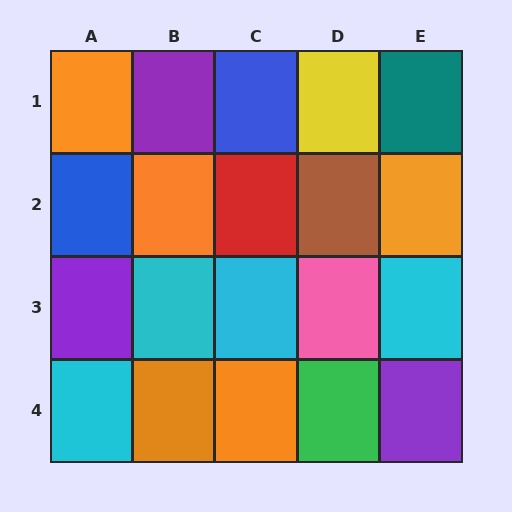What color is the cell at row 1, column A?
Orange.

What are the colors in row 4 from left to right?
Cyan, orange, orange, green, purple.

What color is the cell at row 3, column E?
Cyan.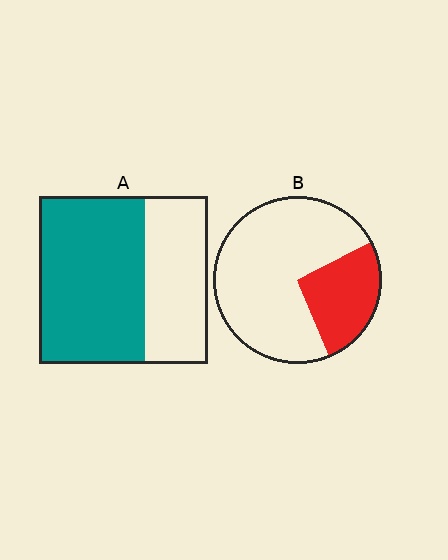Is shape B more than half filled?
No.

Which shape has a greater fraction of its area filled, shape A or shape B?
Shape A.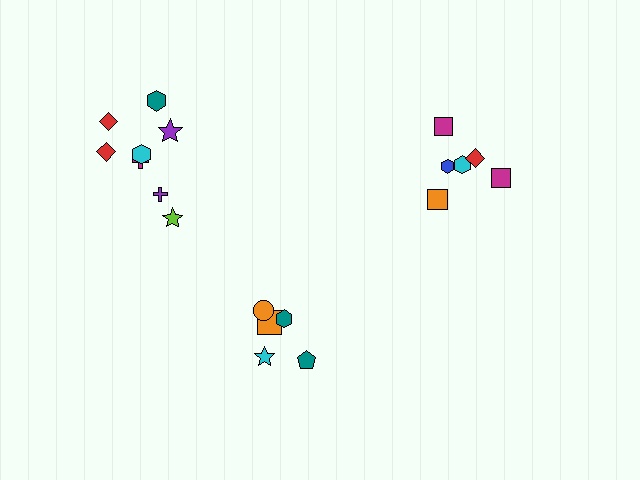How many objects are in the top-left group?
There are 8 objects.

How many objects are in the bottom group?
There are 5 objects.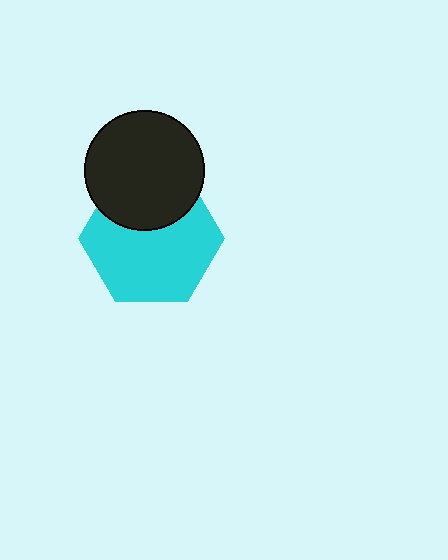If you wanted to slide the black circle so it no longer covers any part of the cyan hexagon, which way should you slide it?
Slide it up — that is the most direct way to separate the two shapes.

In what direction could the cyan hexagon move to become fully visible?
The cyan hexagon could move down. That would shift it out from behind the black circle entirely.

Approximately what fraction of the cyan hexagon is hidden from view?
Roughly 32% of the cyan hexagon is hidden behind the black circle.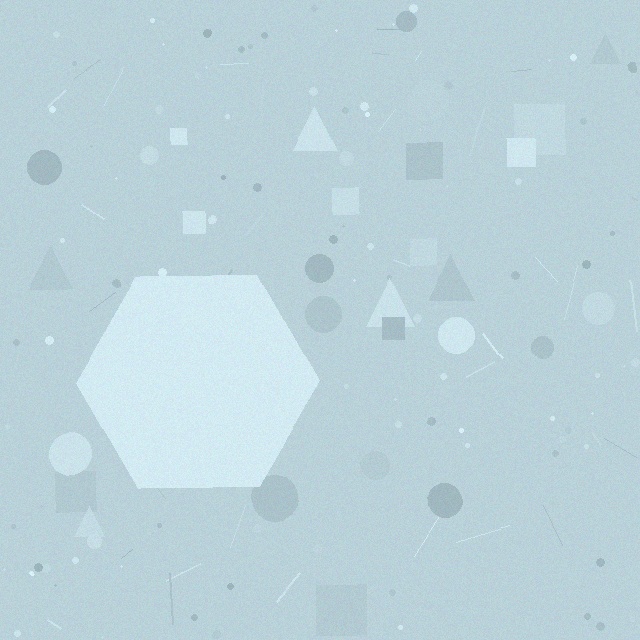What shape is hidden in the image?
A hexagon is hidden in the image.